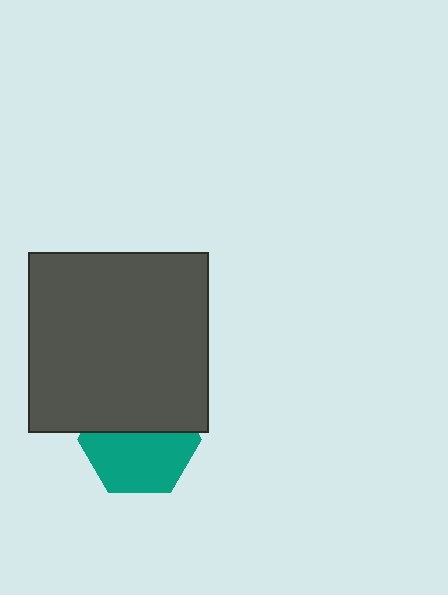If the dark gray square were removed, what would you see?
You would see the complete teal hexagon.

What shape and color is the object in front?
The object in front is a dark gray square.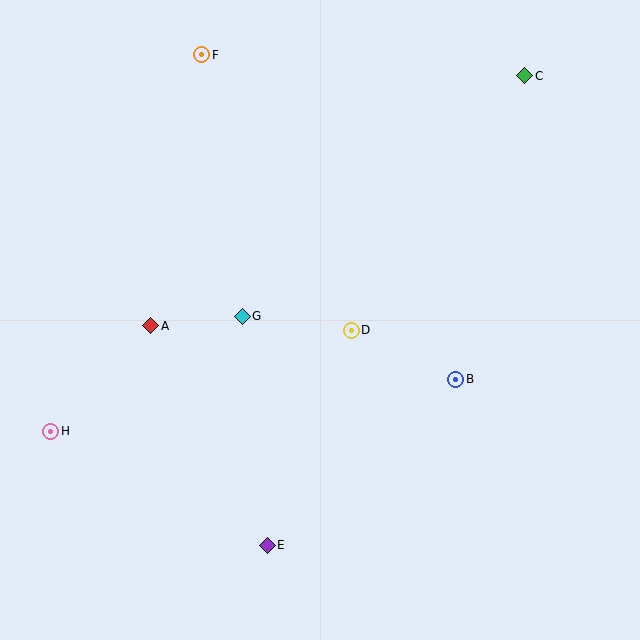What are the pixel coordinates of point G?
Point G is at (242, 316).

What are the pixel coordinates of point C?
Point C is at (525, 76).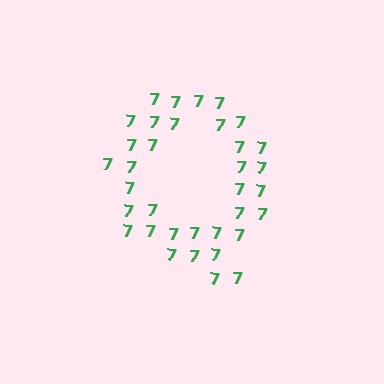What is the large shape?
The large shape is the letter Q.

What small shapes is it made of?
It is made of small digit 7's.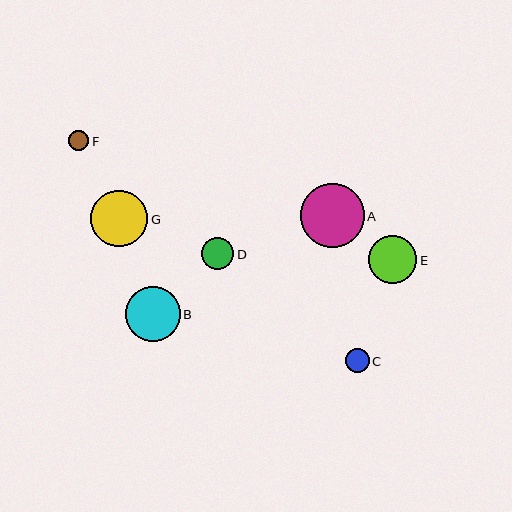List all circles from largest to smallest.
From largest to smallest: A, G, B, E, D, C, F.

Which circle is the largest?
Circle A is the largest with a size of approximately 63 pixels.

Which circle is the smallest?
Circle F is the smallest with a size of approximately 21 pixels.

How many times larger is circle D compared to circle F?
Circle D is approximately 1.5 times the size of circle F.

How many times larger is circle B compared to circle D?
Circle B is approximately 1.7 times the size of circle D.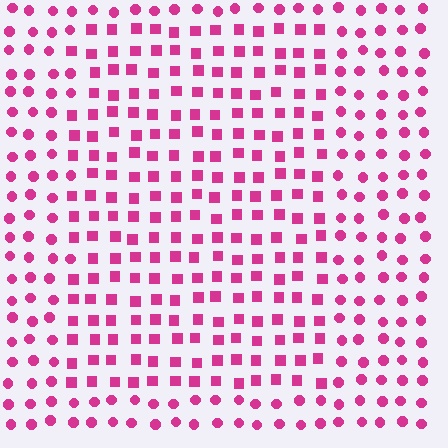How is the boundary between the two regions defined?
The boundary is defined by a change in element shape: squares inside vs. circles outside. All elements share the same color and spacing.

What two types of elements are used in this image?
The image uses squares inside the rectangle region and circles outside it.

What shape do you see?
I see a rectangle.